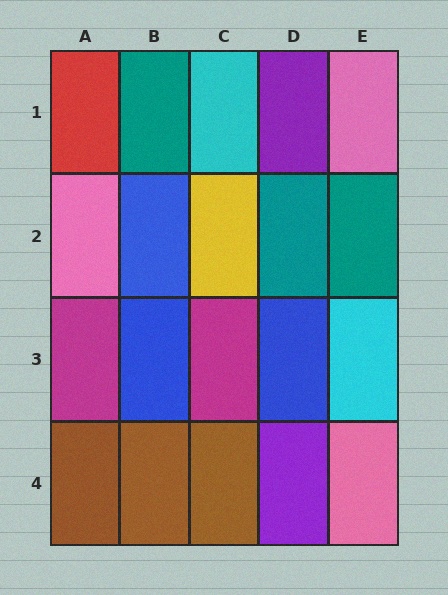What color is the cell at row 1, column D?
Purple.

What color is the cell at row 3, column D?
Blue.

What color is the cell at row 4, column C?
Brown.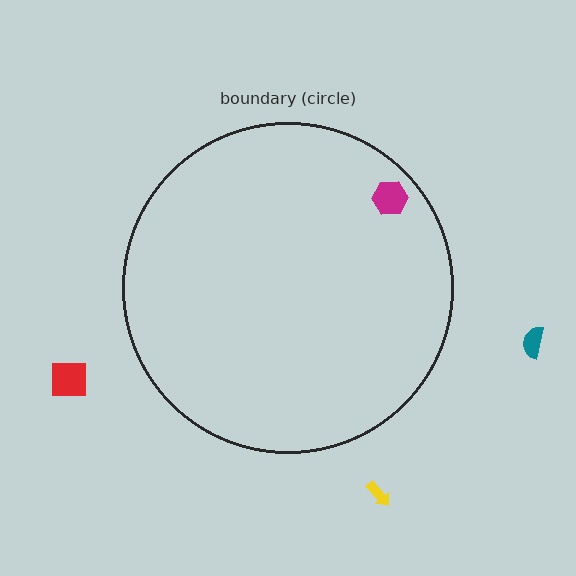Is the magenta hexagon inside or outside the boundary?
Inside.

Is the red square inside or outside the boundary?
Outside.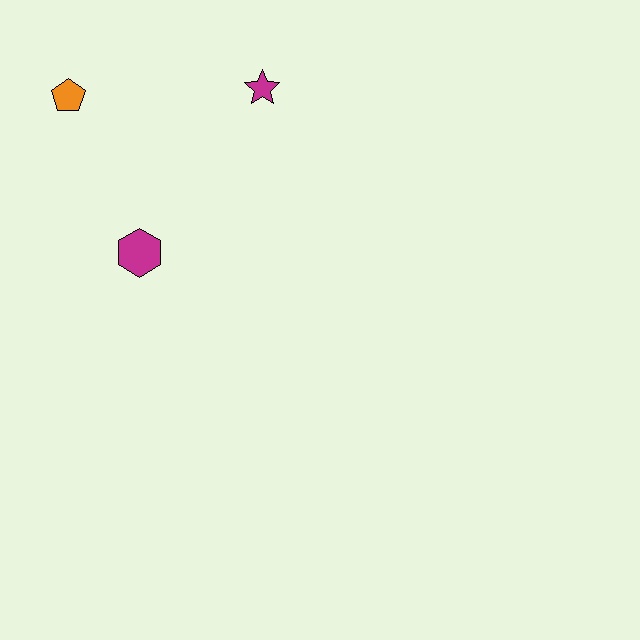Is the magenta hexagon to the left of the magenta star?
Yes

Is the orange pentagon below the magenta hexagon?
No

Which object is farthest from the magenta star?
The magenta hexagon is farthest from the magenta star.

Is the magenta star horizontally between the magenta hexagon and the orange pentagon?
No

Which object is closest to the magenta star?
The orange pentagon is closest to the magenta star.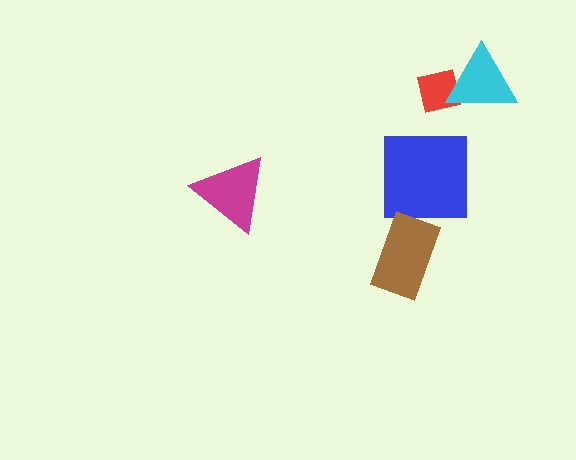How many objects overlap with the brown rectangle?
0 objects overlap with the brown rectangle.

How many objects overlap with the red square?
1 object overlaps with the red square.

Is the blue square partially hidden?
No, no other shape covers it.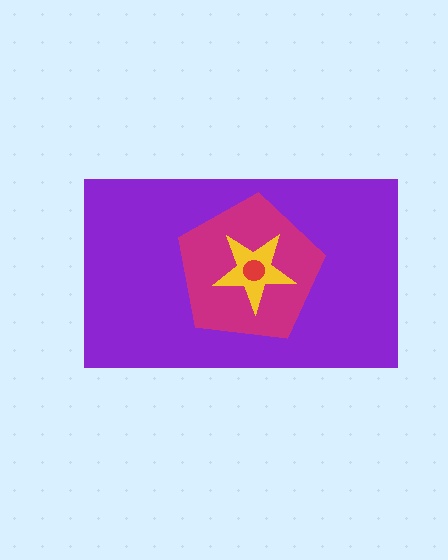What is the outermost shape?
The purple rectangle.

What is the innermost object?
The red circle.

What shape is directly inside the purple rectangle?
The magenta pentagon.